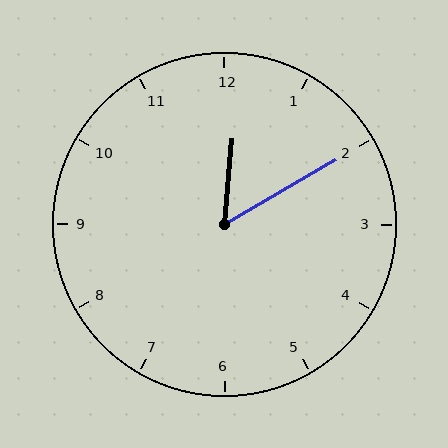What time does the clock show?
12:10.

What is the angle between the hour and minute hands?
Approximately 55 degrees.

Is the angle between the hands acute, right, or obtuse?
It is acute.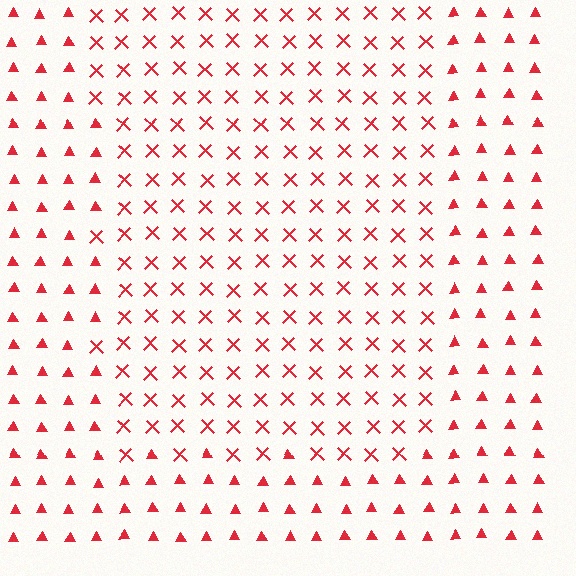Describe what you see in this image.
The image is filled with small red elements arranged in a uniform grid. A rectangle-shaped region contains X marks, while the surrounding area contains triangles. The boundary is defined purely by the change in element shape.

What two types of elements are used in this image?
The image uses X marks inside the rectangle region and triangles outside it.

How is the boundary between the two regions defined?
The boundary is defined by a change in element shape: X marks inside vs. triangles outside. All elements share the same color and spacing.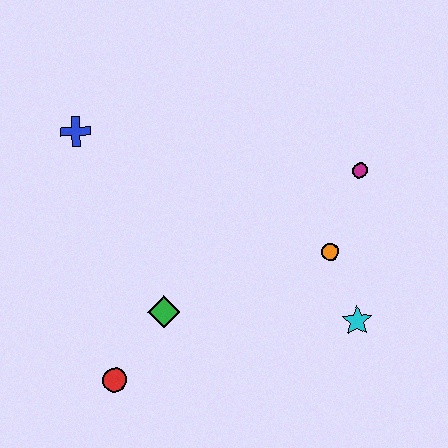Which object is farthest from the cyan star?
The blue cross is farthest from the cyan star.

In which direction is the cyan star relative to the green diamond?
The cyan star is to the right of the green diamond.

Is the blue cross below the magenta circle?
No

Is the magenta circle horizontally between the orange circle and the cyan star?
No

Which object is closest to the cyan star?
The orange circle is closest to the cyan star.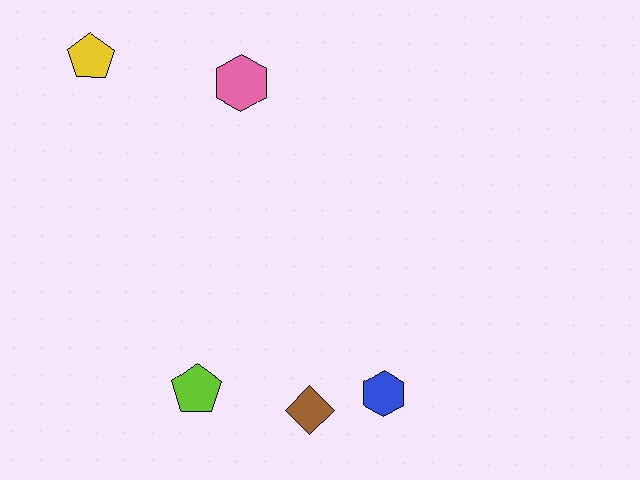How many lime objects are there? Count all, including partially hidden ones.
There is 1 lime object.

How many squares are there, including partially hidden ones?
There are no squares.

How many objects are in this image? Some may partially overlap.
There are 5 objects.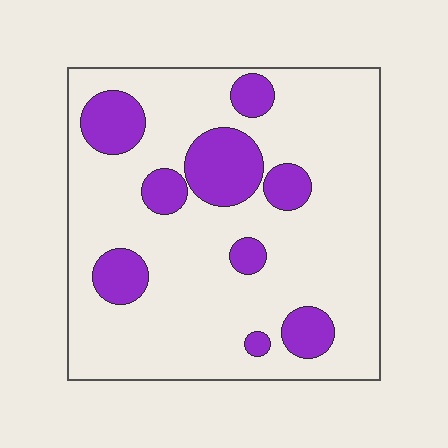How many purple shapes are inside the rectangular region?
9.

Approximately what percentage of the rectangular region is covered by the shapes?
Approximately 20%.